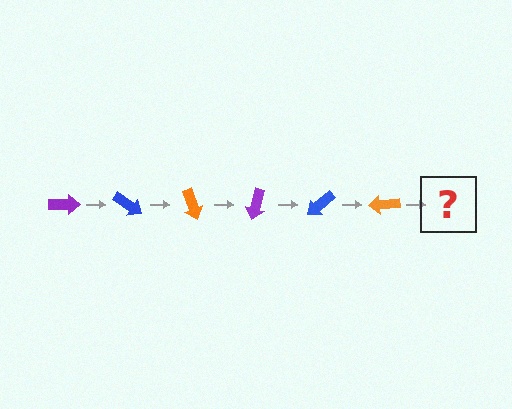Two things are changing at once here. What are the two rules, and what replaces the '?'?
The two rules are that it rotates 35 degrees each step and the color cycles through purple, blue, and orange. The '?' should be a purple arrow, rotated 210 degrees from the start.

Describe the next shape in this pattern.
It should be a purple arrow, rotated 210 degrees from the start.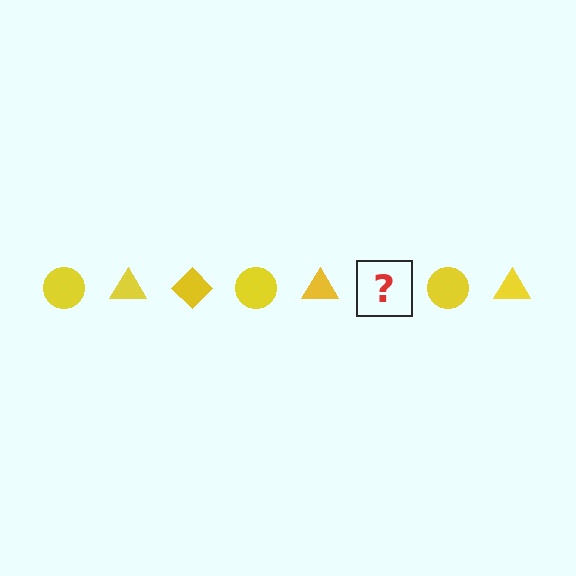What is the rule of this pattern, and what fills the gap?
The rule is that the pattern cycles through circle, triangle, diamond shapes in yellow. The gap should be filled with a yellow diamond.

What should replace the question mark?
The question mark should be replaced with a yellow diamond.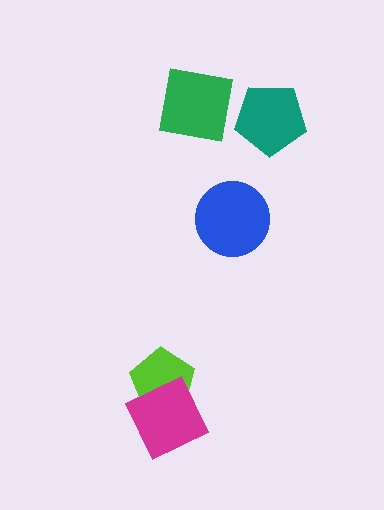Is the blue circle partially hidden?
No, no other shape covers it.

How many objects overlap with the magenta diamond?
1 object overlaps with the magenta diamond.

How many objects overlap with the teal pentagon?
0 objects overlap with the teal pentagon.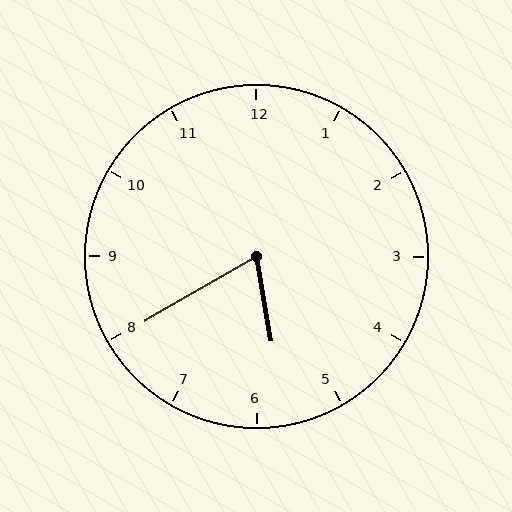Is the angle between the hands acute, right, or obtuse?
It is acute.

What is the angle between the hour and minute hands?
Approximately 70 degrees.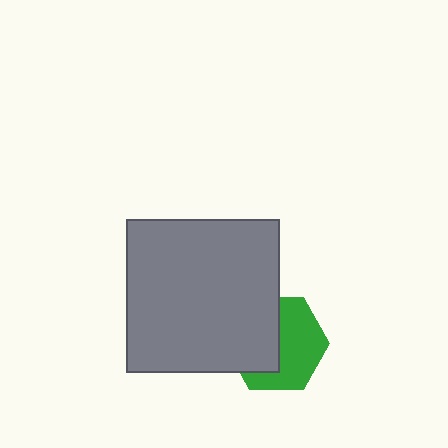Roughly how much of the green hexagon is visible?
About half of it is visible (roughly 54%).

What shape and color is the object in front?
The object in front is a gray square.